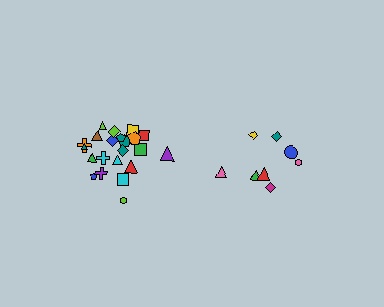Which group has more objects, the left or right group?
The left group.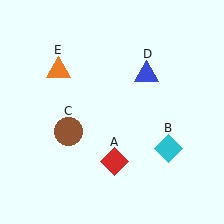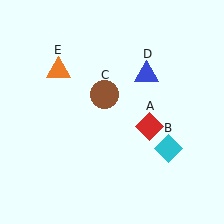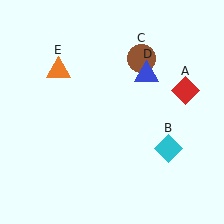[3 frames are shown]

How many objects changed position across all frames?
2 objects changed position: red diamond (object A), brown circle (object C).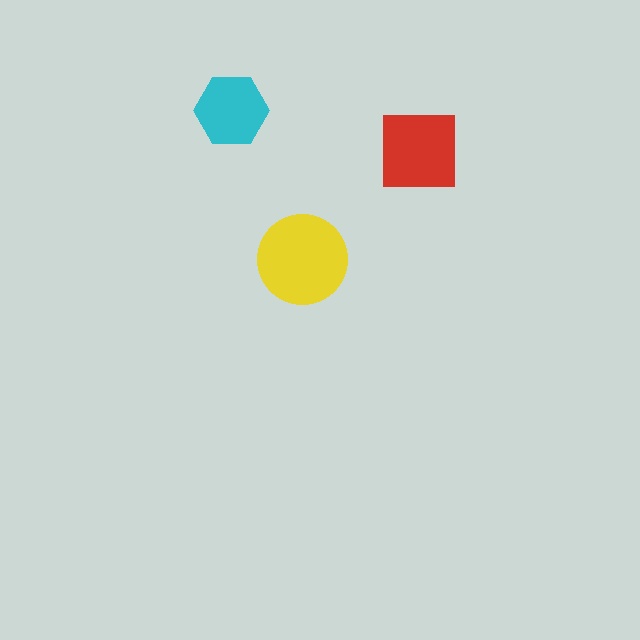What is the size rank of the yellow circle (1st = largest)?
1st.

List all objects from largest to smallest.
The yellow circle, the red square, the cyan hexagon.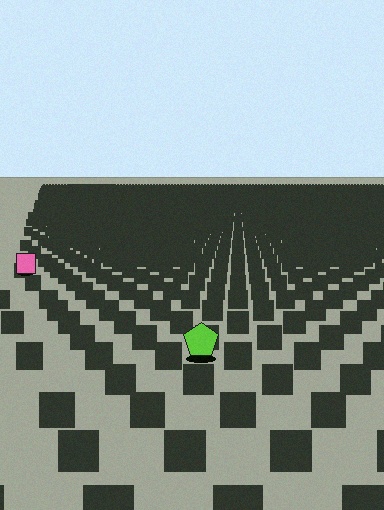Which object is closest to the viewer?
The lime pentagon is closest. The texture marks near it are larger and more spread out.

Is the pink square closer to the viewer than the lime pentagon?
No. The lime pentagon is closer — you can tell from the texture gradient: the ground texture is coarser near it.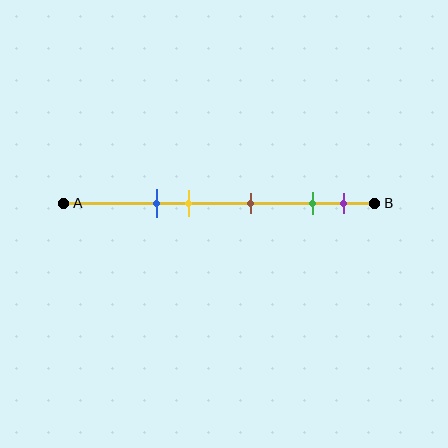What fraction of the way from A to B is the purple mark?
The purple mark is approximately 90% (0.9) of the way from A to B.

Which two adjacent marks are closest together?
The green and purple marks are the closest adjacent pair.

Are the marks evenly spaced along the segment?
No, the marks are not evenly spaced.